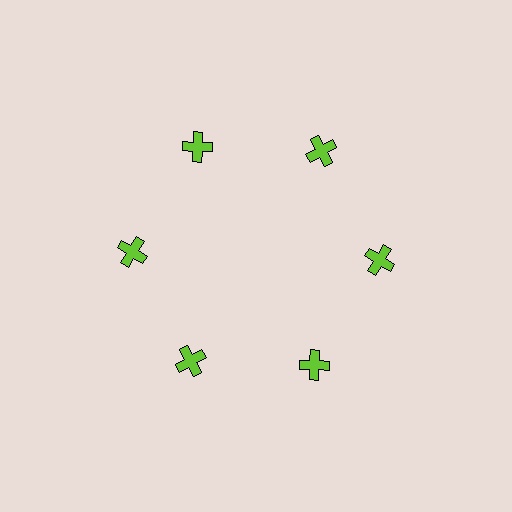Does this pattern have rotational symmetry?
Yes, this pattern has 6-fold rotational symmetry. It looks the same after rotating 60 degrees around the center.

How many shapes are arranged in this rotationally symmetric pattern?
There are 6 shapes, arranged in 6 groups of 1.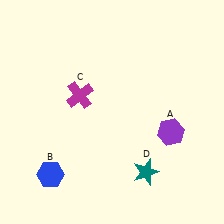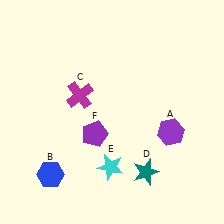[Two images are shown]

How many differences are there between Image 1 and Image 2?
There are 2 differences between the two images.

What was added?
A cyan star (E), a purple pentagon (F) were added in Image 2.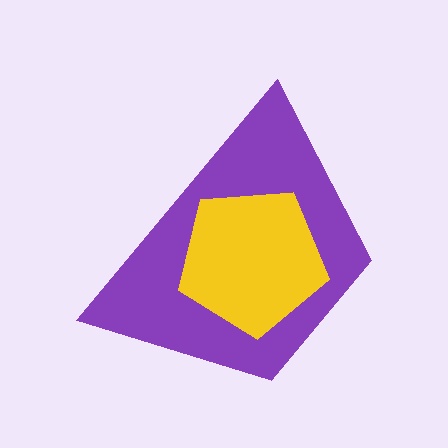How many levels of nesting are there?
2.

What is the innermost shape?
The yellow pentagon.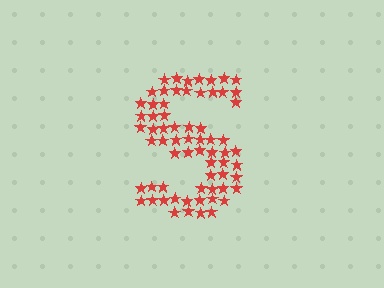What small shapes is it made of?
It is made of small stars.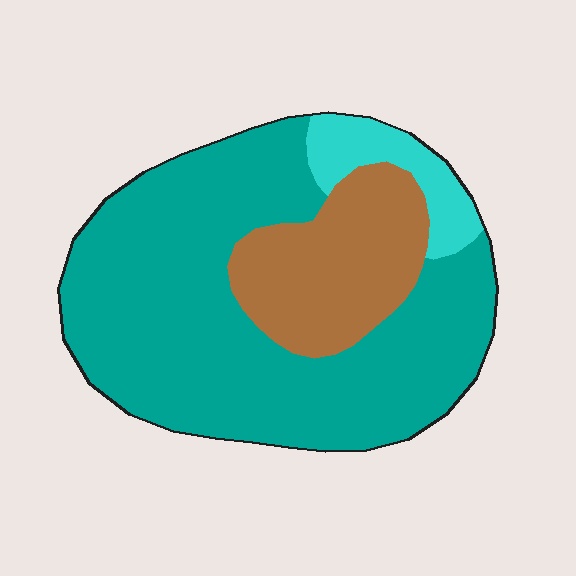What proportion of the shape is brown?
Brown covers about 20% of the shape.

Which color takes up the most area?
Teal, at roughly 70%.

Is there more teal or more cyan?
Teal.